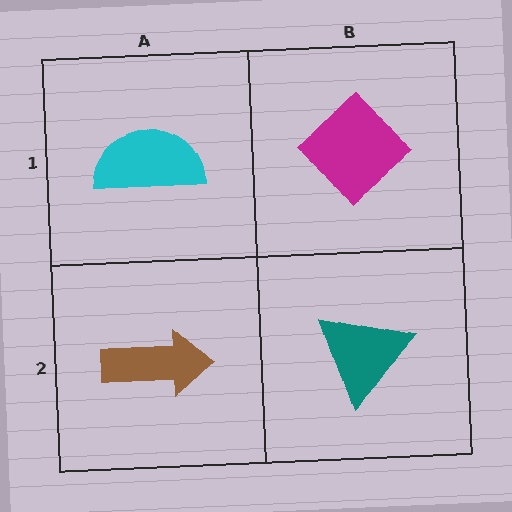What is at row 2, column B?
A teal triangle.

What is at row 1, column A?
A cyan semicircle.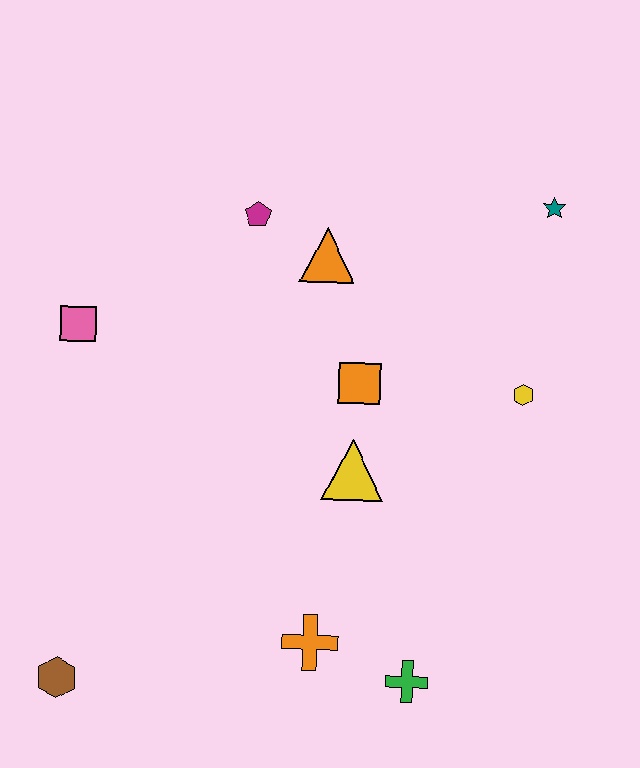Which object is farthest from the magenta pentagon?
The brown hexagon is farthest from the magenta pentagon.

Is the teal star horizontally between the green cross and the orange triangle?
No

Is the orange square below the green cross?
No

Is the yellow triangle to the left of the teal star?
Yes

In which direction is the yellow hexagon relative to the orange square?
The yellow hexagon is to the right of the orange square.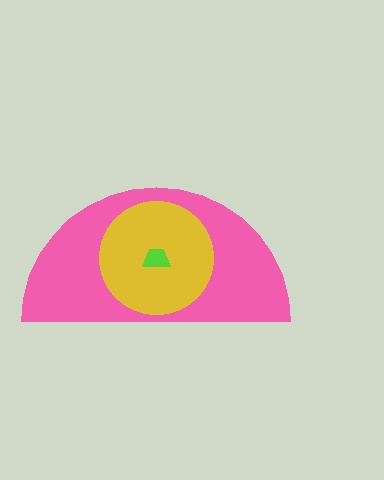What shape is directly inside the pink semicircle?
The yellow circle.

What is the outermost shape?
The pink semicircle.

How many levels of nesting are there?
3.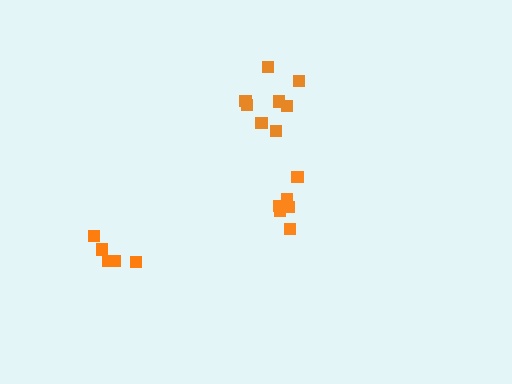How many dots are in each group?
Group 1: 6 dots, Group 2: 5 dots, Group 3: 8 dots (19 total).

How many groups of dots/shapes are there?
There are 3 groups.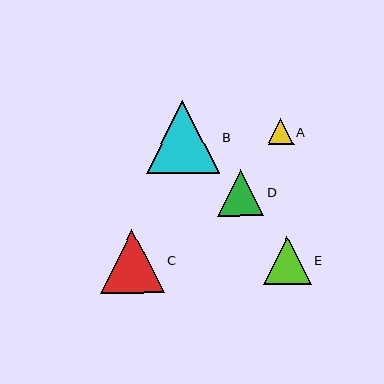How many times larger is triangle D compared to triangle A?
Triangle D is approximately 1.8 times the size of triangle A.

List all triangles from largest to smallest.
From largest to smallest: B, C, E, D, A.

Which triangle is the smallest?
Triangle A is the smallest with a size of approximately 26 pixels.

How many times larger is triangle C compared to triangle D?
Triangle C is approximately 1.4 times the size of triangle D.